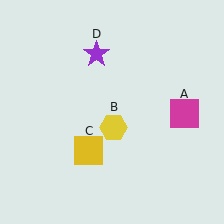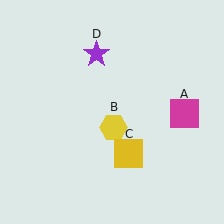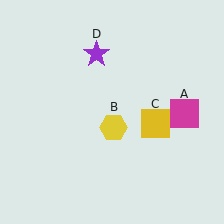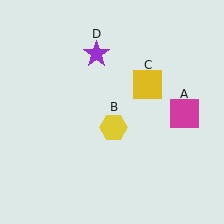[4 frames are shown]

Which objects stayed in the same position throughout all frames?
Magenta square (object A) and yellow hexagon (object B) and purple star (object D) remained stationary.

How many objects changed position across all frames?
1 object changed position: yellow square (object C).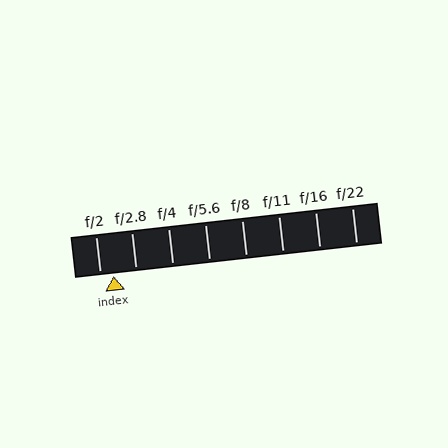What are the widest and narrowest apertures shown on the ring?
The widest aperture shown is f/2 and the narrowest is f/22.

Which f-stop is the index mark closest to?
The index mark is closest to f/2.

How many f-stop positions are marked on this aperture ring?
There are 8 f-stop positions marked.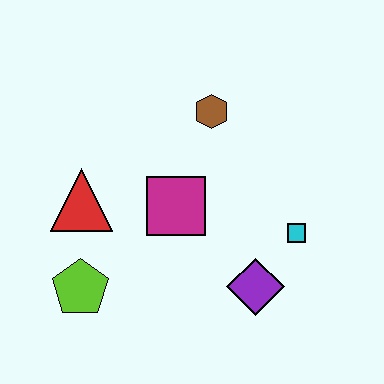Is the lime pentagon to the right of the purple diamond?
No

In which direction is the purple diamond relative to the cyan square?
The purple diamond is below the cyan square.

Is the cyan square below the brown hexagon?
Yes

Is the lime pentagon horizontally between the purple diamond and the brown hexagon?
No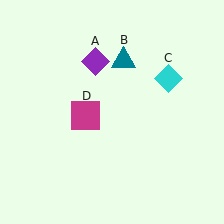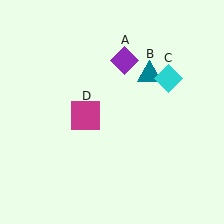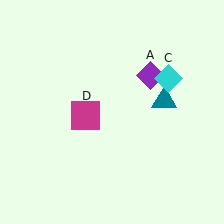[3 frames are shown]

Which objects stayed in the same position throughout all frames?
Cyan diamond (object C) and magenta square (object D) remained stationary.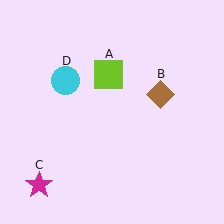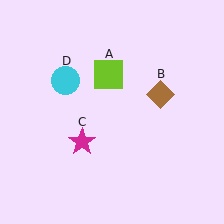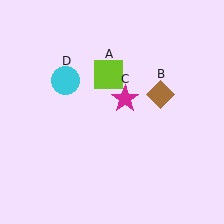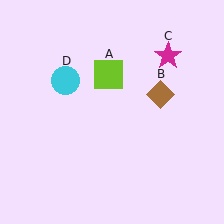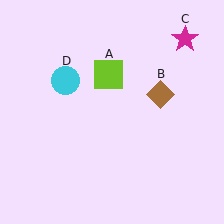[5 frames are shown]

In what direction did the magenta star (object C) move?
The magenta star (object C) moved up and to the right.